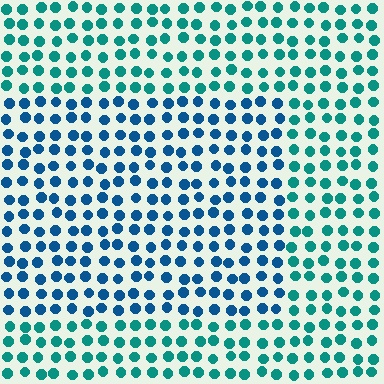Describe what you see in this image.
The image is filled with small teal elements in a uniform arrangement. A rectangle-shaped region is visible where the elements are tinted to a slightly different hue, forming a subtle color boundary.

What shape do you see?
I see a rectangle.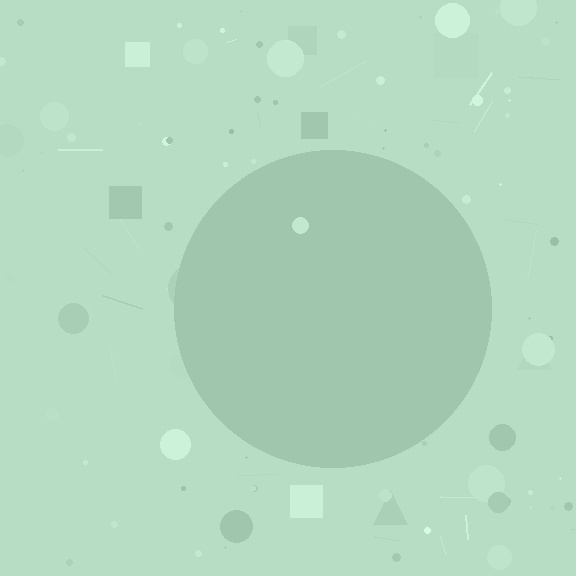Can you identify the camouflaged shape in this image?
The camouflaged shape is a circle.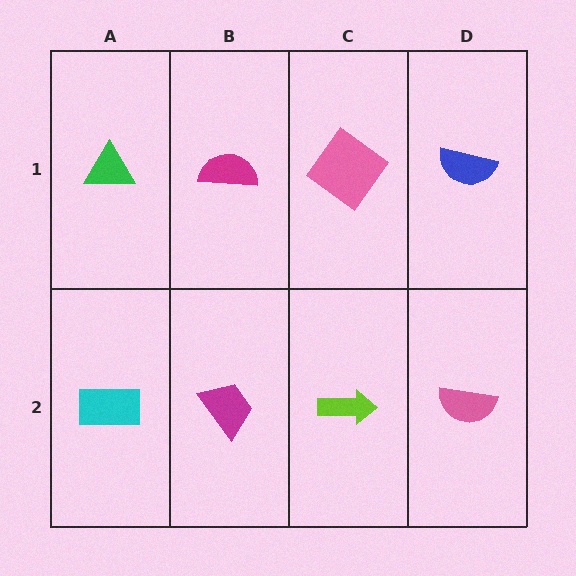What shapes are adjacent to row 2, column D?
A blue semicircle (row 1, column D), a lime arrow (row 2, column C).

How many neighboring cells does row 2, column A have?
2.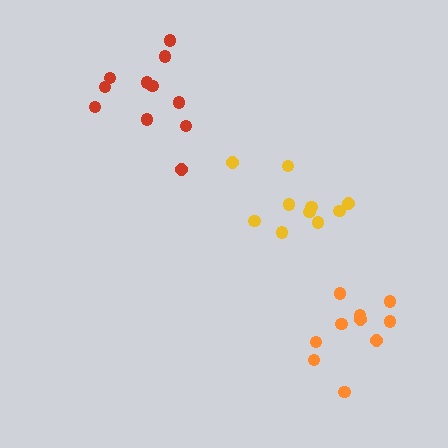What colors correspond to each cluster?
The clusters are colored: yellow, orange, red.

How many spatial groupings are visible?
There are 3 spatial groupings.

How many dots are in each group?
Group 1: 10 dots, Group 2: 10 dots, Group 3: 11 dots (31 total).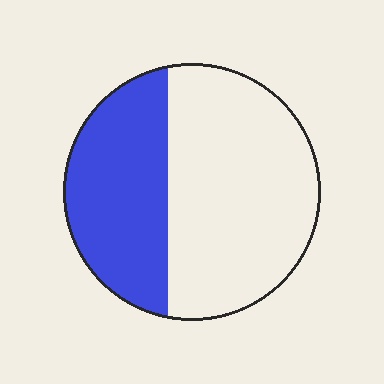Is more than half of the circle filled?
No.